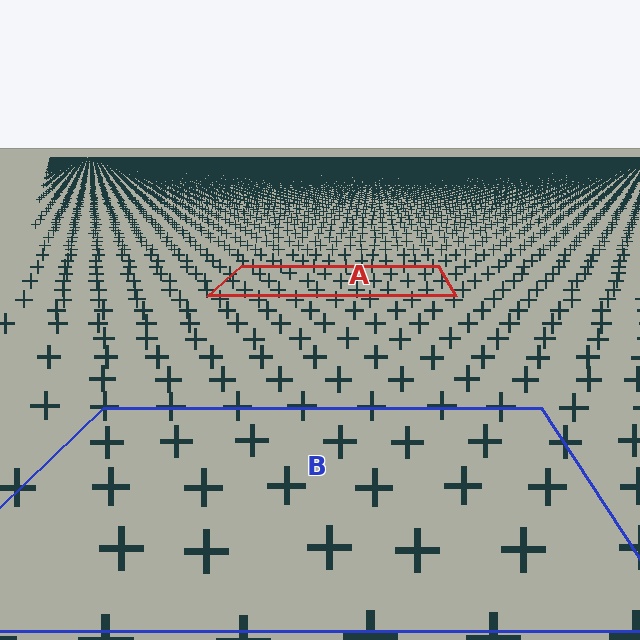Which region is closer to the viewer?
Region B is closer. The texture elements there are larger and more spread out.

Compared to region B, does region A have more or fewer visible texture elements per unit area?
Region A has more texture elements per unit area — they are packed more densely because it is farther away.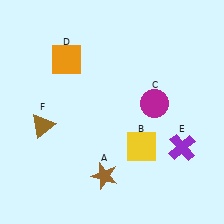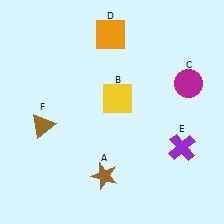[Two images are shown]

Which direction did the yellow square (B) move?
The yellow square (B) moved up.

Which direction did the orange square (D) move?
The orange square (D) moved right.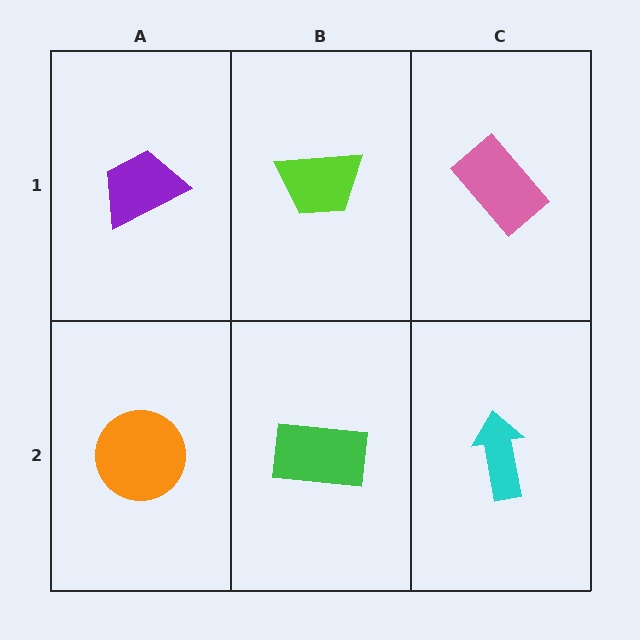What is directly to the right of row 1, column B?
A pink rectangle.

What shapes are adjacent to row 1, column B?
A green rectangle (row 2, column B), a purple trapezoid (row 1, column A), a pink rectangle (row 1, column C).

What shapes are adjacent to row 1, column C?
A cyan arrow (row 2, column C), a lime trapezoid (row 1, column B).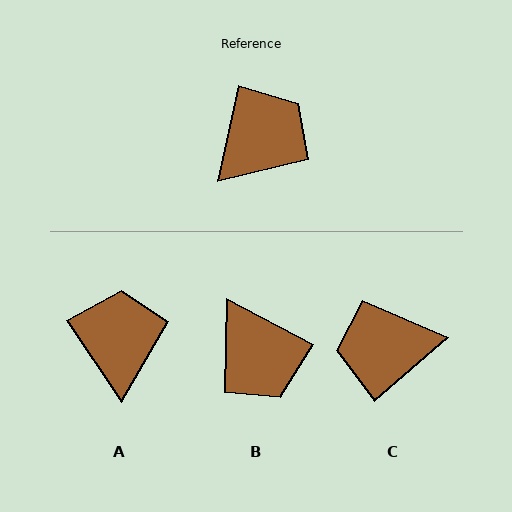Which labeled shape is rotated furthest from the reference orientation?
C, about 143 degrees away.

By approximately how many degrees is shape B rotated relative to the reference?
Approximately 105 degrees clockwise.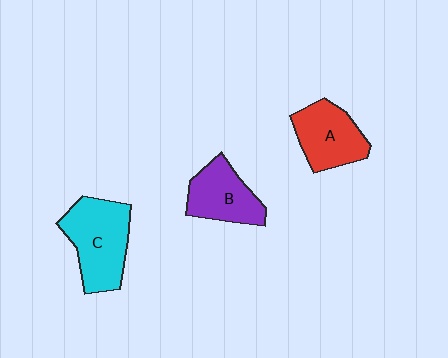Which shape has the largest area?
Shape C (cyan).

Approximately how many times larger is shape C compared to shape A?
Approximately 1.3 times.